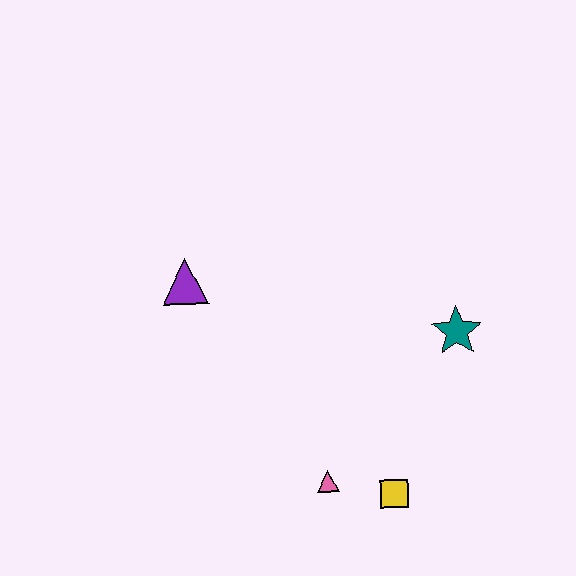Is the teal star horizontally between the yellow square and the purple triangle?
No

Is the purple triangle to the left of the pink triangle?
Yes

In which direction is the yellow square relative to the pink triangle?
The yellow square is to the right of the pink triangle.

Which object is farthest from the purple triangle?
The yellow square is farthest from the purple triangle.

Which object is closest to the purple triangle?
The pink triangle is closest to the purple triangle.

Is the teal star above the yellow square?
Yes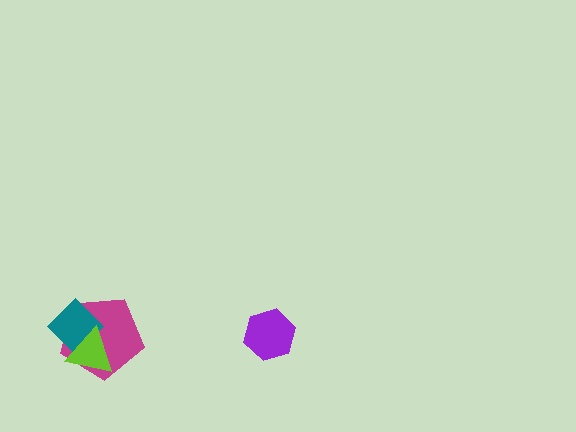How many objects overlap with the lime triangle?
2 objects overlap with the lime triangle.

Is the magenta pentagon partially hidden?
Yes, it is partially covered by another shape.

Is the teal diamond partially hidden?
Yes, it is partially covered by another shape.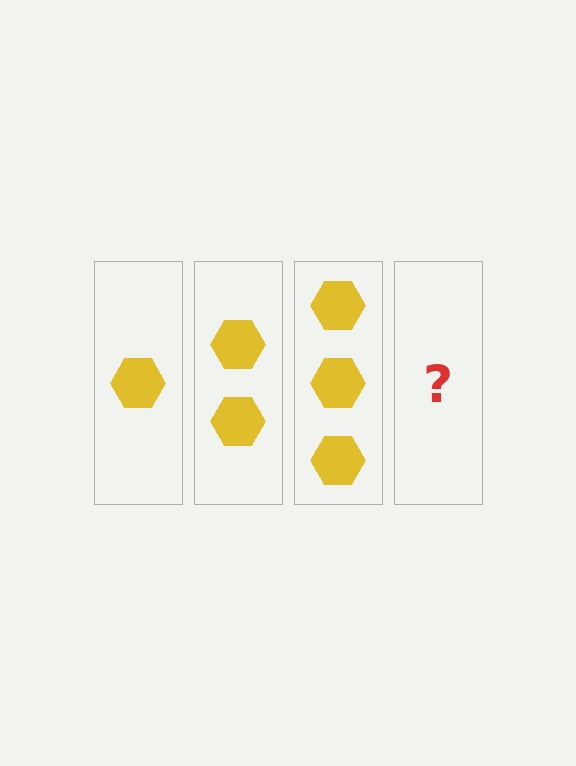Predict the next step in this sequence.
The next step is 4 hexagons.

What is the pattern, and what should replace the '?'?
The pattern is that each step adds one more hexagon. The '?' should be 4 hexagons.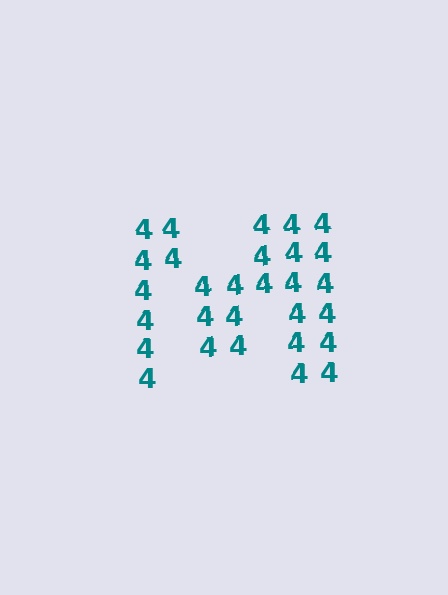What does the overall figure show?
The overall figure shows the letter M.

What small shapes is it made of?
It is made of small digit 4's.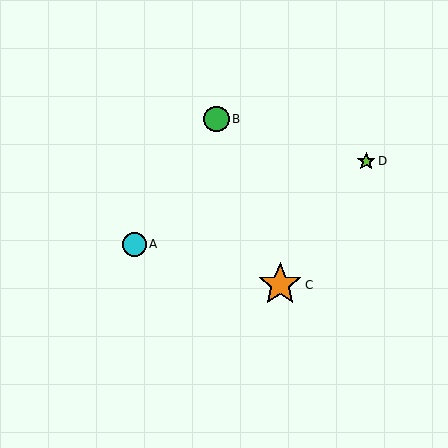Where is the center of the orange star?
The center of the orange star is at (280, 285).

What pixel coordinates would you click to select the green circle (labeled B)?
Click at (217, 119) to select the green circle B.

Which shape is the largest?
The orange star (labeled C) is the largest.